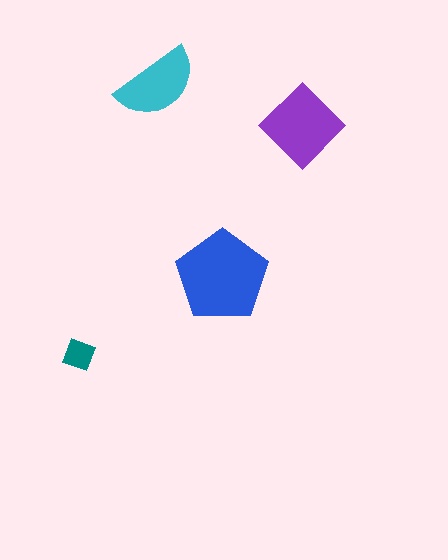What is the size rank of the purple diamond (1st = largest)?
2nd.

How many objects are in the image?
There are 4 objects in the image.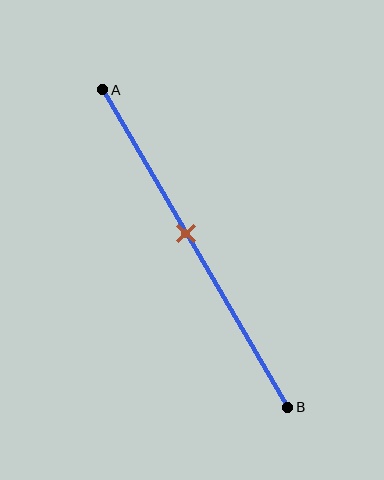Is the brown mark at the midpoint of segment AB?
No, the mark is at about 45% from A, not at the 50% midpoint.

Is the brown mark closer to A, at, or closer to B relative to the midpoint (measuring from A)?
The brown mark is closer to point A than the midpoint of segment AB.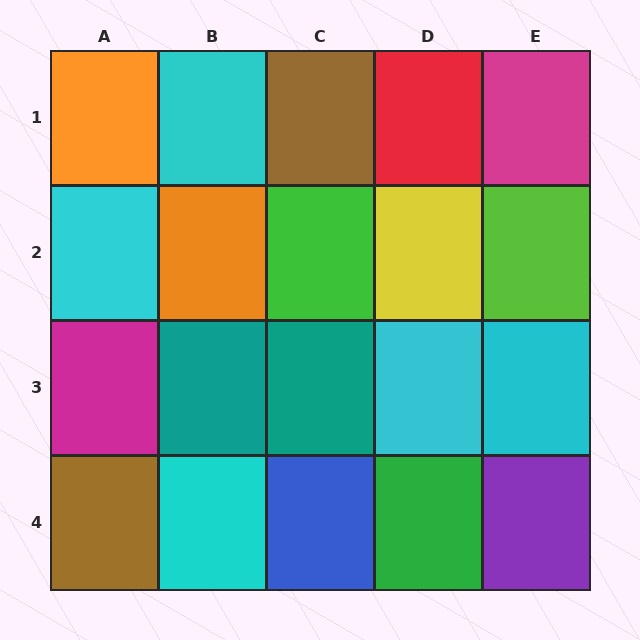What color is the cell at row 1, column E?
Magenta.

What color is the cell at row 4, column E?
Purple.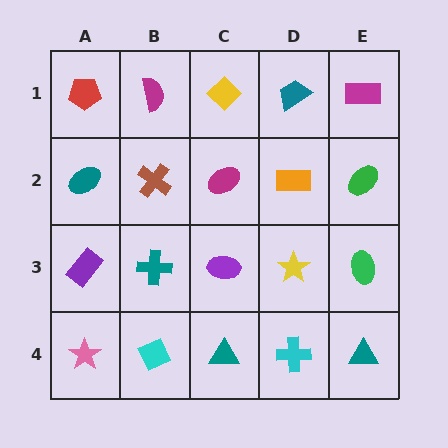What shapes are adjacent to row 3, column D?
An orange rectangle (row 2, column D), a cyan cross (row 4, column D), a purple ellipse (row 3, column C), a green ellipse (row 3, column E).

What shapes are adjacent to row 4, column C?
A purple ellipse (row 3, column C), a cyan diamond (row 4, column B), a cyan cross (row 4, column D).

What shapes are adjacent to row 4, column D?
A yellow star (row 3, column D), a teal triangle (row 4, column C), a teal triangle (row 4, column E).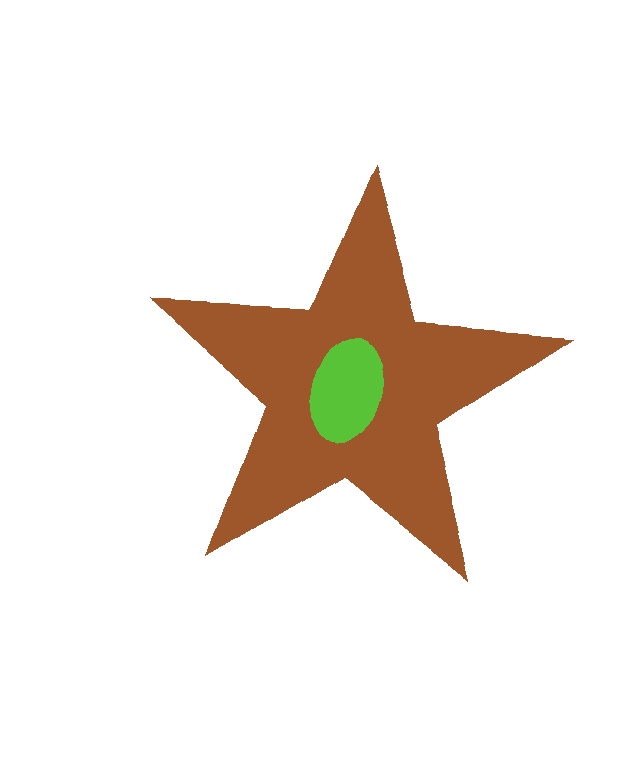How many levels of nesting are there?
2.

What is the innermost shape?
The lime ellipse.